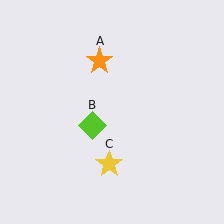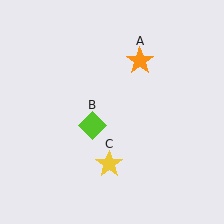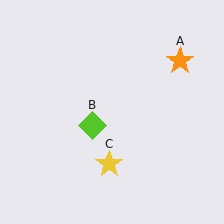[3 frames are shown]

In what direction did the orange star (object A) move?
The orange star (object A) moved right.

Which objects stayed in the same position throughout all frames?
Lime diamond (object B) and yellow star (object C) remained stationary.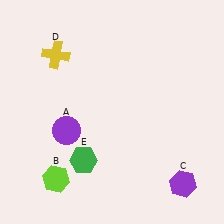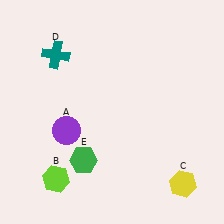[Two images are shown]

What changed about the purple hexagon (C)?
In Image 1, C is purple. In Image 2, it changed to yellow.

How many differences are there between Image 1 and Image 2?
There are 2 differences between the two images.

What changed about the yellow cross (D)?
In Image 1, D is yellow. In Image 2, it changed to teal.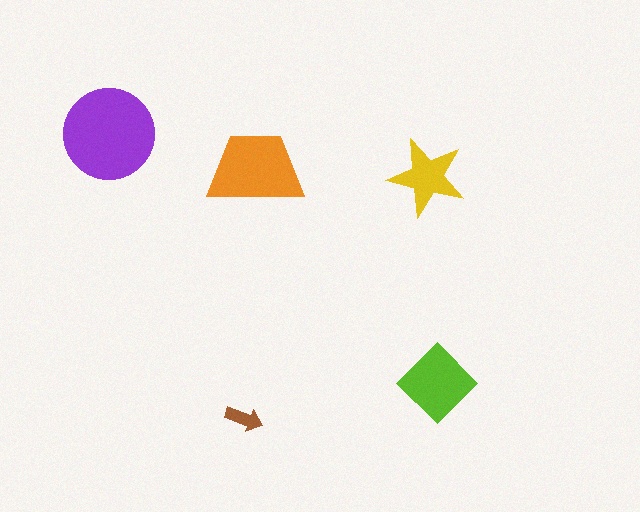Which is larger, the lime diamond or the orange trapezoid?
The orange trapezoid.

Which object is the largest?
The purple circle.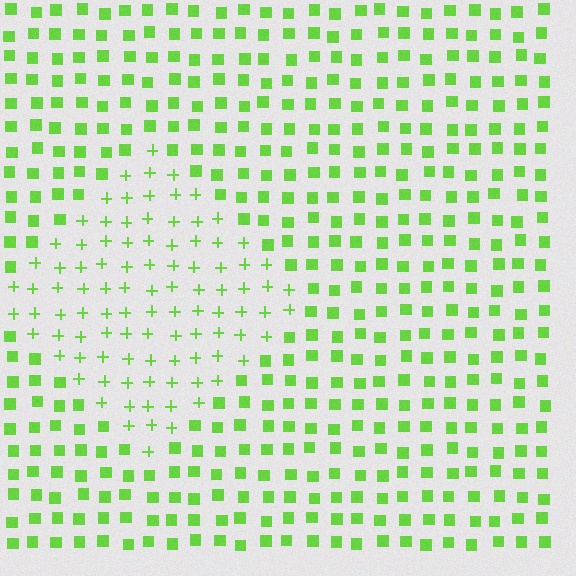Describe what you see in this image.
The image is filled with small lime elements arranged in a uniform grid. A diamond-shaped region contains plus signs, while the surrounding area contains squares. The boundary is defined purely by the change in element shape.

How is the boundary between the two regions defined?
The boundary is defined by a change in element shape: plus signs inside vs. squares outside. All elements share the same color and spacing.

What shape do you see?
I see a diamond.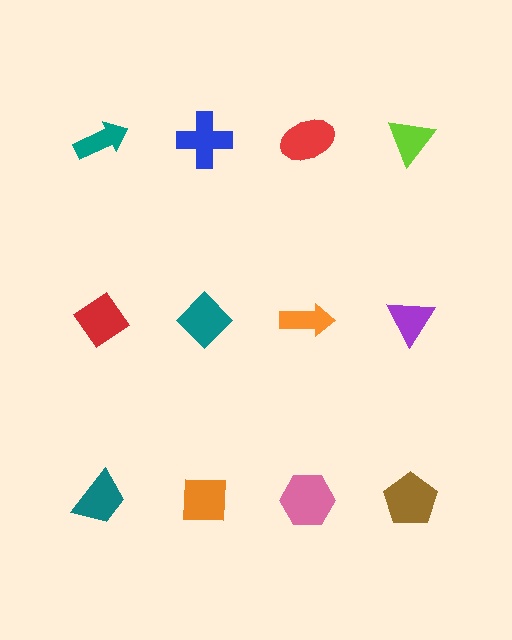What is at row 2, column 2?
A teal diamond.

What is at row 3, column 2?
An orange square.